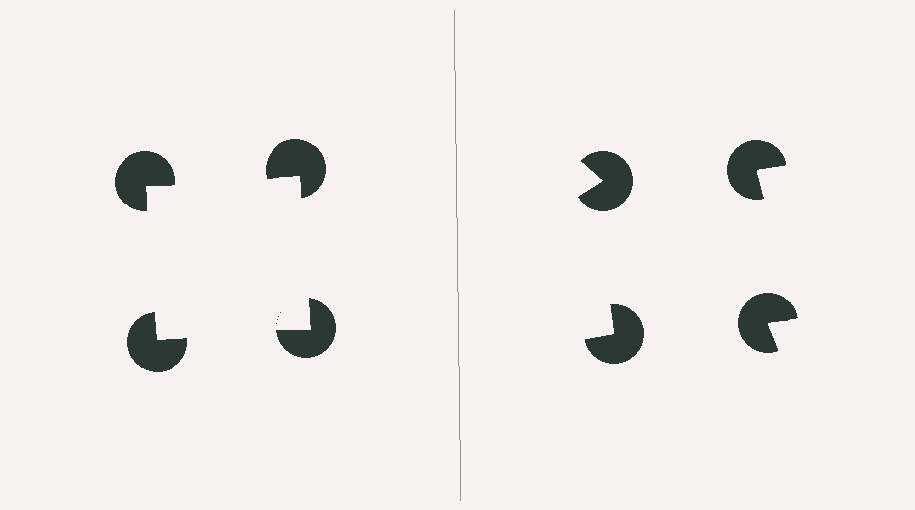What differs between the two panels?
The pac-man discs are positioned identically on both sides; only the wedge orientations differ. On the left they align to a square; on the right they are misaligned.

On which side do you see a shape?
An illusory square appears on the left side. On the right side the wedge cuts are rotated, so no coherent shape forms.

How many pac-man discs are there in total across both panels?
8 — 4 on each side.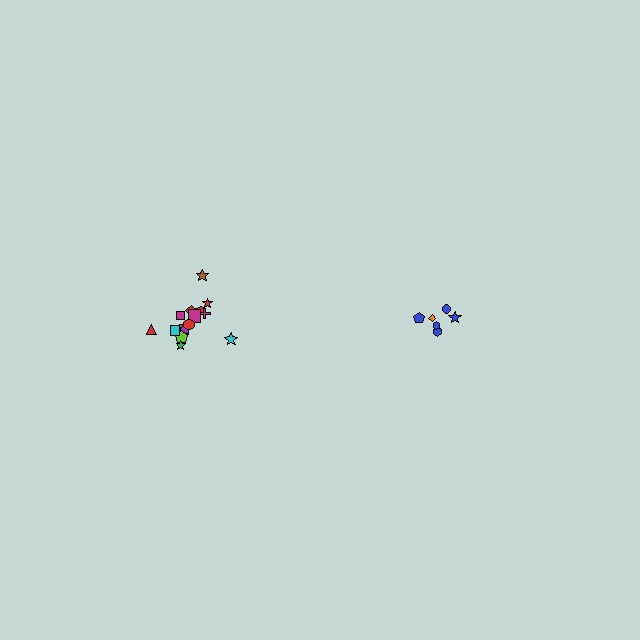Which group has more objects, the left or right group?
The left group.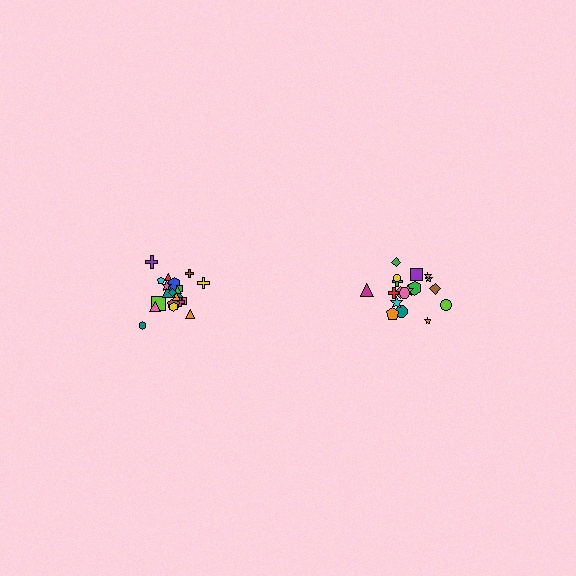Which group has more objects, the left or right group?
The left group.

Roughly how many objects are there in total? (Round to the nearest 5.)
Roughly 40 objects in total.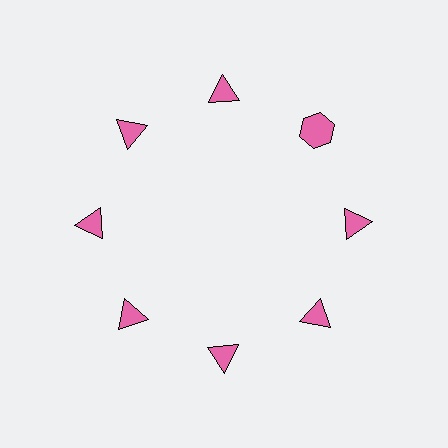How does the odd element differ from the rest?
It has a different shape: hexagon instead of triangle.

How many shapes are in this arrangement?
There are 8 shapes arranged in a ring pattern.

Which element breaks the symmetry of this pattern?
The pink hexagon at roughly the 2 o'clock position breaks the symmetry. All other shapes are pink triangles.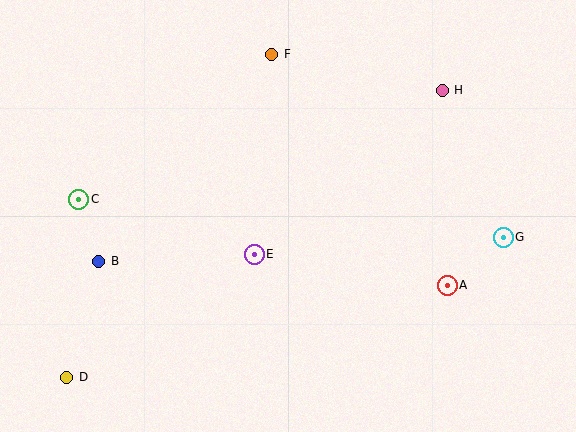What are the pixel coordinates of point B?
Point B is at (99, 261).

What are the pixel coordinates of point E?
Point E is at (254, 254).